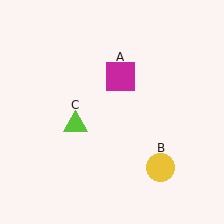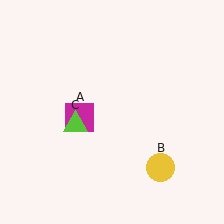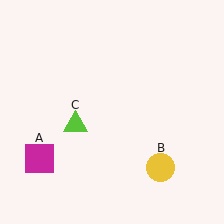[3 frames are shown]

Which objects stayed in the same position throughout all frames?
Yellow circle (object B) and lime triangle (object C) remained stationary.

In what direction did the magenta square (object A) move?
The magenta square (object A) moved down and to the left.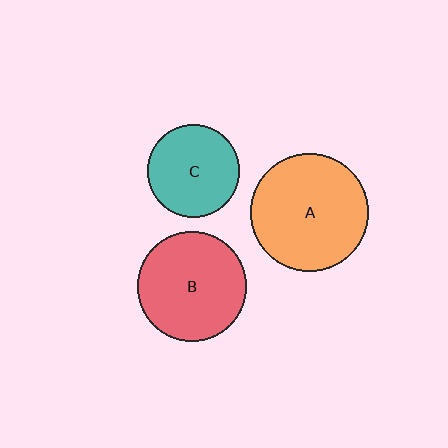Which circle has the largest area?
Circle A (orange).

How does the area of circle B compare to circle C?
Approximately 1.4 times.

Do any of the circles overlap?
No, none of the circles overlap.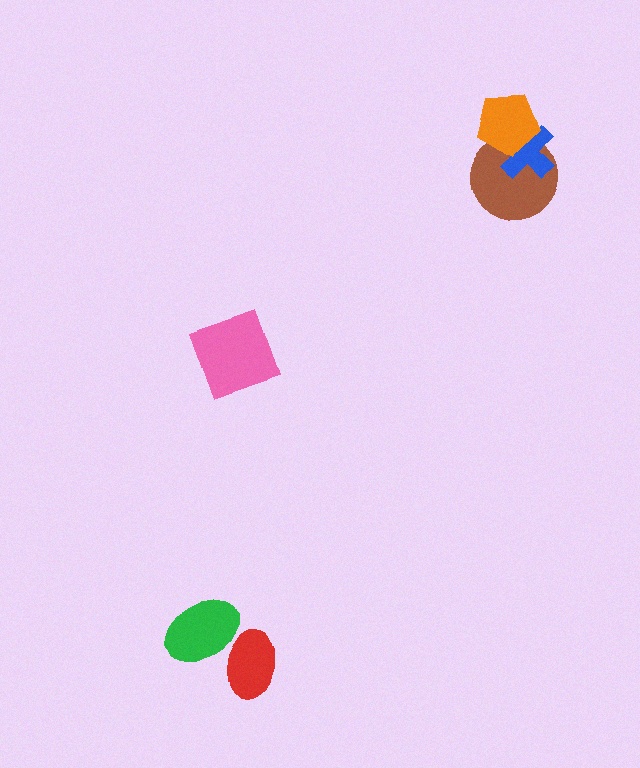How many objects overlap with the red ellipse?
1 object overlaps with the red ellipse.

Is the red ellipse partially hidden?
No, no other shape covers it.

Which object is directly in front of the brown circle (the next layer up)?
The blue cross is directly in front of the brown circle.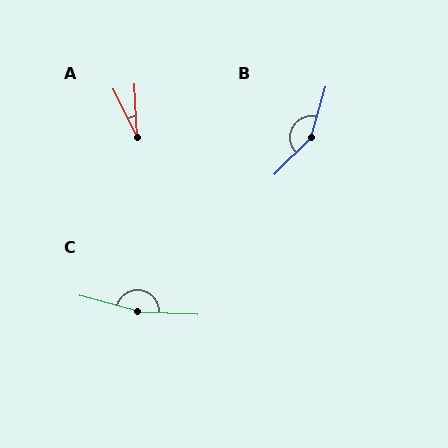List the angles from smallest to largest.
A (23°), B (152°), C (167°).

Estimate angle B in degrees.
Approximately 152 degrees.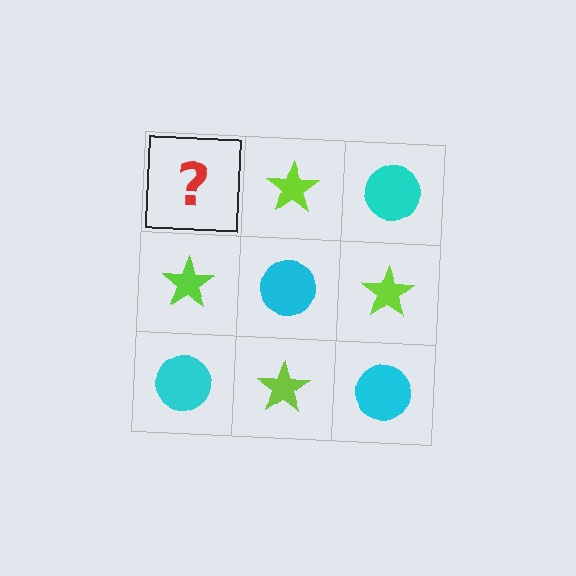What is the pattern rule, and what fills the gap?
The rule is that it alternates cyan circle and lime star in a checkerboard pattern. The gap should be filled with a cyan circle.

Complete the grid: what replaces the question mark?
The question mark should be replaced with a cyan circle.